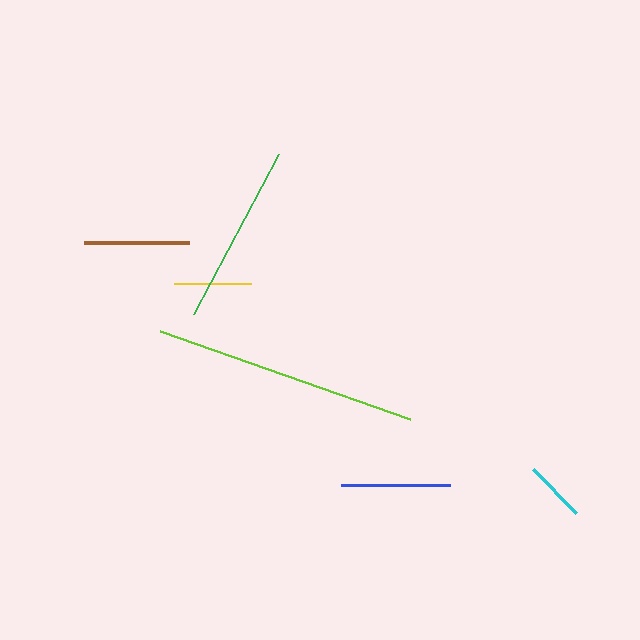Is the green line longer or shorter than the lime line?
The lime line is longer than the green line.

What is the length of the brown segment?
The brown segment is approximately 105 pixels long.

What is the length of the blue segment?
The blue segment is approximately 109 pixels long.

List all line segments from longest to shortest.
From longest to shortest: lime, green, blue, brown, yellow, cyan.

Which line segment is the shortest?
The cyan line is the shortest at approximately 62 pixels.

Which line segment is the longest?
The lime line is the longest at approximately 265 pixels.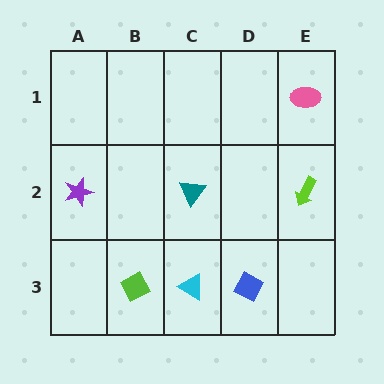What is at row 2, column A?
A purple star.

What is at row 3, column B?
A lime diamond.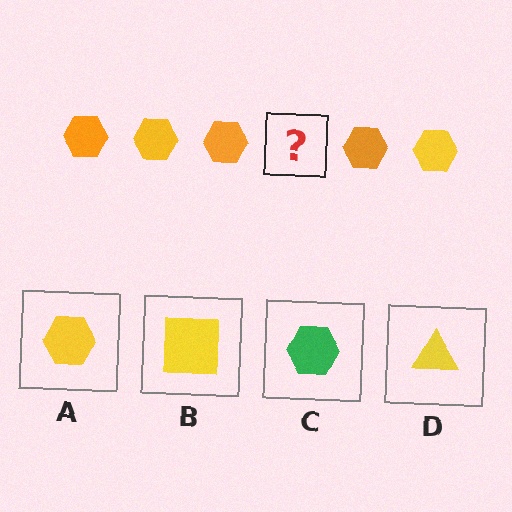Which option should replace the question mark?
Option A.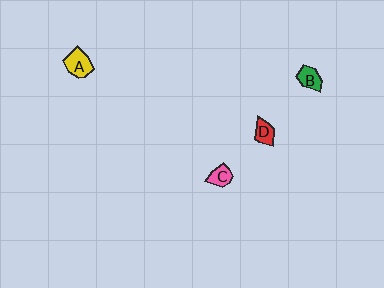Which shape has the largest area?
Shape A (yellow).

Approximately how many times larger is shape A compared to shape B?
Approximately 1.3 times.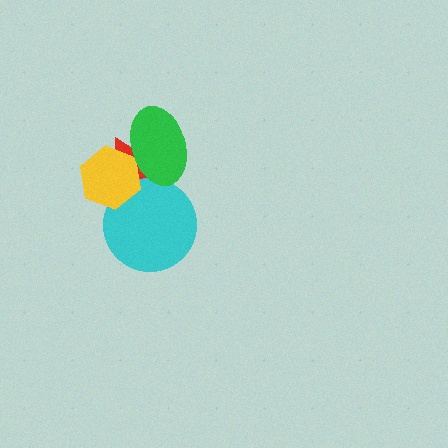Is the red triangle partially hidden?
Yes, it is partially covered by another shape.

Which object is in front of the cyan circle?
The yellow hexagon is in front of the cyan circle.